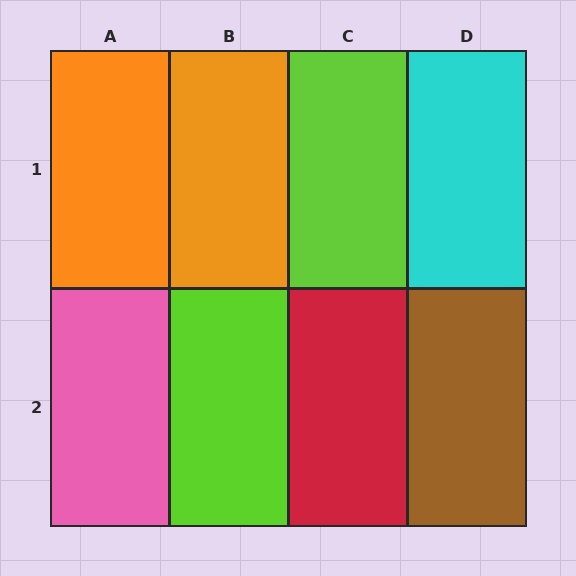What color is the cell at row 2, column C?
Red.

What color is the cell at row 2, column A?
Pink.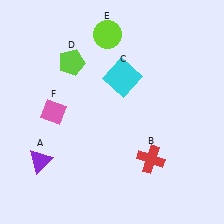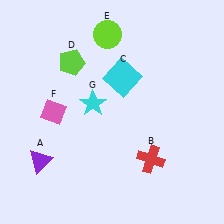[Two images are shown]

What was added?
A cyan star (G) was added in Image 2.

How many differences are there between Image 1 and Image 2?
There is 1 difference between the two images.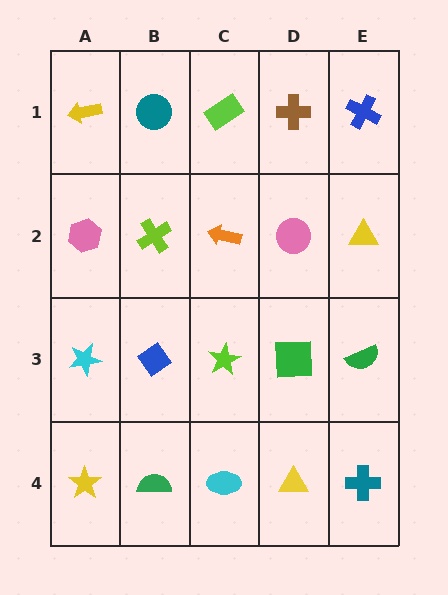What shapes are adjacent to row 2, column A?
A yellow arrow (row 1, column A), a cyan star (row 3, column A), a lime cross (row 2, column B).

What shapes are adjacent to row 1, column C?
An orange arrow (row 2, column C), a teal circle (row 1, column B), a brown cross (row 1, column D).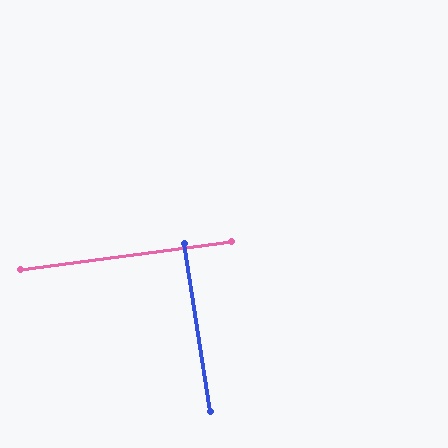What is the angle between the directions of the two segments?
Approximately 89 degrees.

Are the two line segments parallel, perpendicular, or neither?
Perpendicular — they meet at approximately 89°.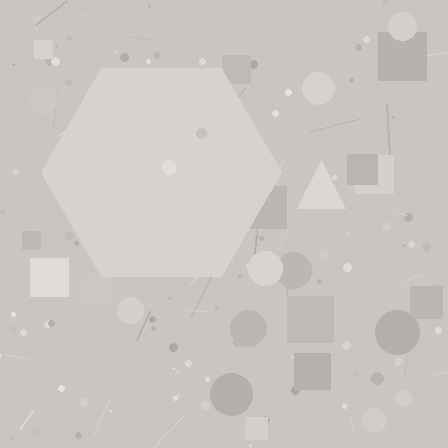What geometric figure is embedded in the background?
A hexagon is embedded in the background.